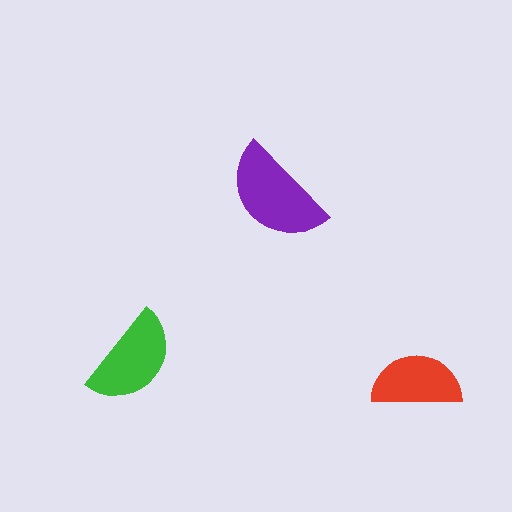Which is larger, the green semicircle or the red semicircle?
The green one.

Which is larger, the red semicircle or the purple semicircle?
The purple one.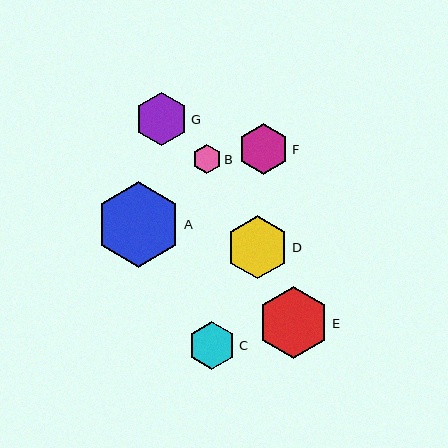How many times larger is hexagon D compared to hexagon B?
Hexagon D is approximately 2.2 times the size of hexagon B.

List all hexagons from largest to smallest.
From largest to smallest: A, E, D, G, F, C, B.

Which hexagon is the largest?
Hexagon A is the largest with a size of approximately 86 pixels.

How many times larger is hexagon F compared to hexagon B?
Hexagon F is approximately 1.8 times the size of hexagon B.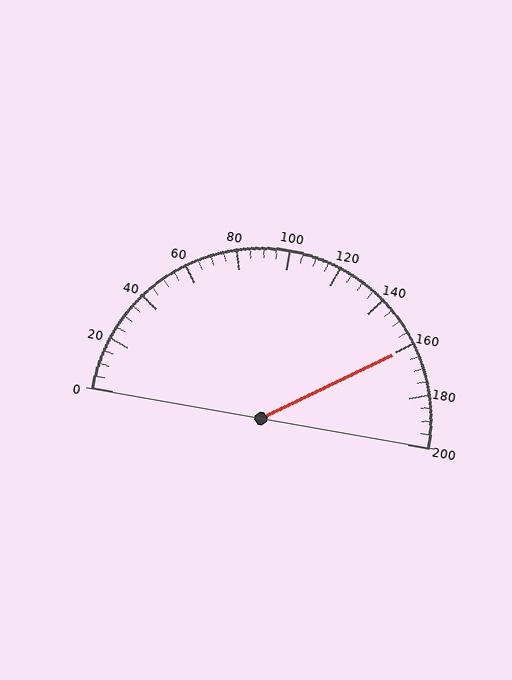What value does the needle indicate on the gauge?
The needle indicates approximately 160.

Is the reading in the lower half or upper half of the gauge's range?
The reading is in the upper half of the range (0 to 200).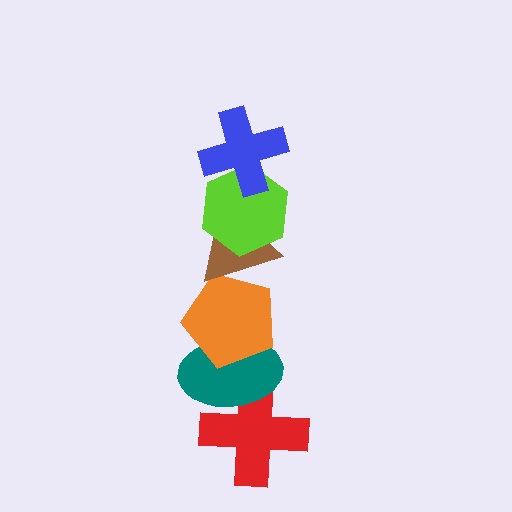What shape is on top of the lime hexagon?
The blue cross is on top of the lime hexagon.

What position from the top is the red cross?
The red cross is 6th from the top.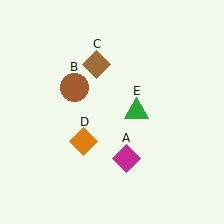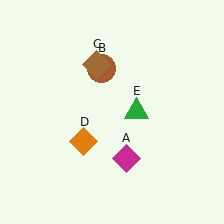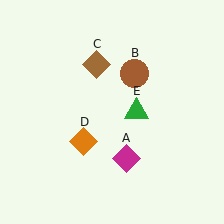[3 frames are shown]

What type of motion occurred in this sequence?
The brown circle (object B) rotated clockwise around the center of the scene.